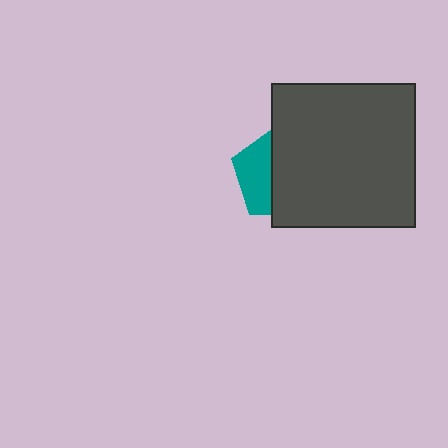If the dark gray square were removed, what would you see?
You would see the complete teal pentagon.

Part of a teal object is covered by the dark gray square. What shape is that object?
It is a pentagon.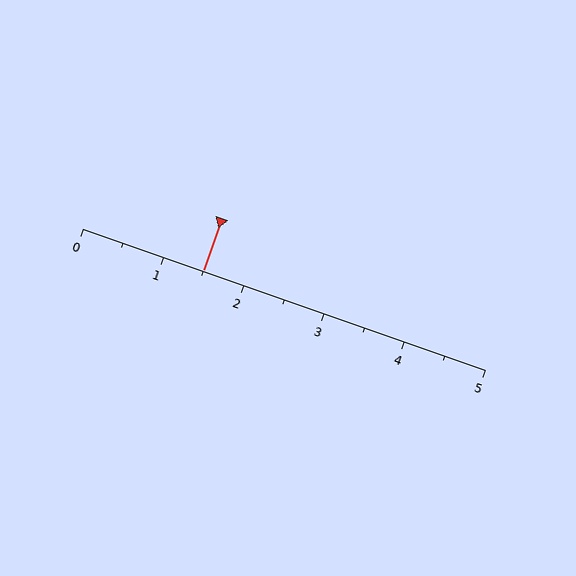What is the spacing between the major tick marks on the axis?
The major ticks are spaced 1 apart.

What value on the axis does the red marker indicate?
The marker indicates approximately 1.5.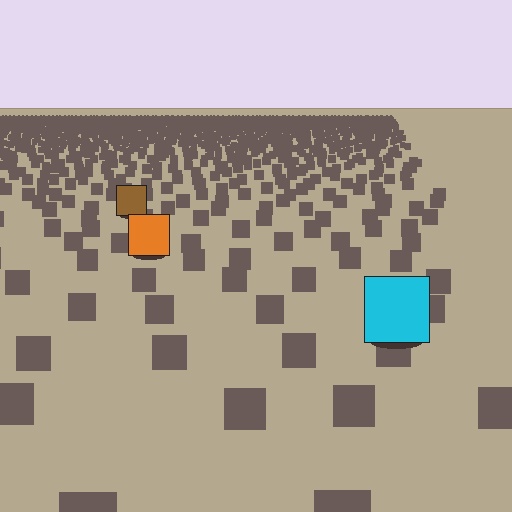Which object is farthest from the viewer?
The brown square is farthest from the viewer. It appears smaller and the ground texture around it is denser.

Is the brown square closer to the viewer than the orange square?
No. The orange square is closer — you can tell from the texture gradient: the ground texture is coarser near it.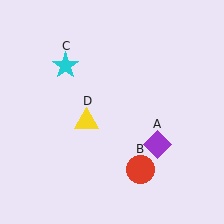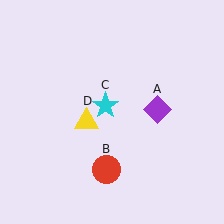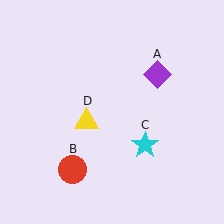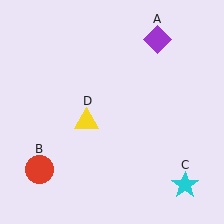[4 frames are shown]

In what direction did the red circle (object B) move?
The red circle (object B) moved left.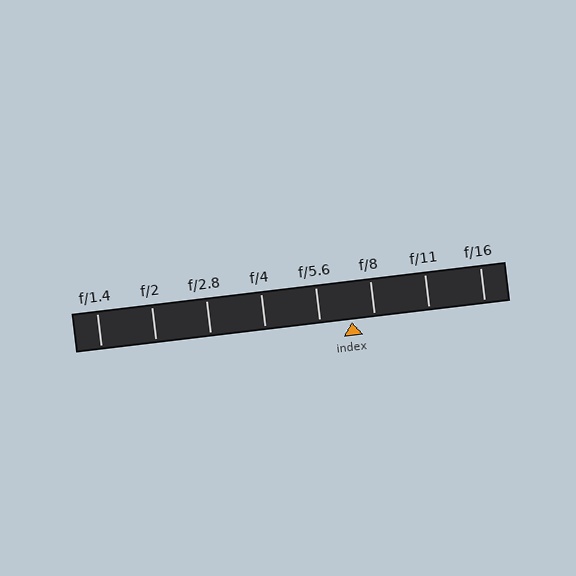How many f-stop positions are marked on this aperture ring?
There are 8 f-stop positions marked.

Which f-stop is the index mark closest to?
The index mark is closest to f/8.